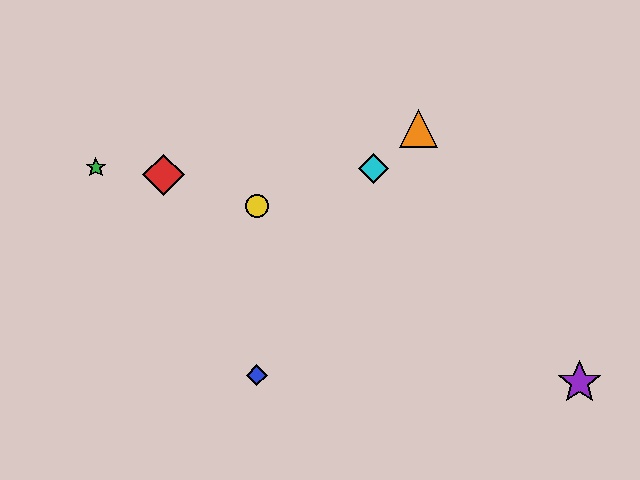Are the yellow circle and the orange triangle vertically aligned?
No, the yellow circle is at x≈257 and the orange triangle is at x≈419.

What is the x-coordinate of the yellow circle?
The yellow circle is at x≈257.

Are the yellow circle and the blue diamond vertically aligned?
Yes, both are at x≈257.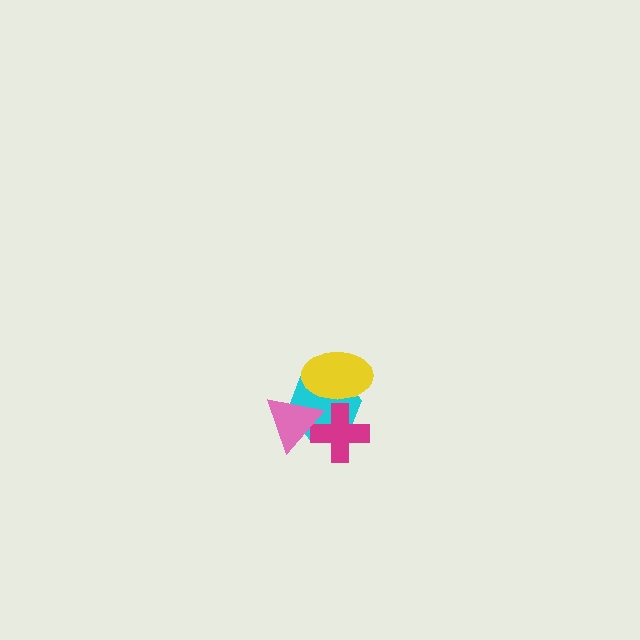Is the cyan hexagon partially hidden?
Yes, it is partially covered by another shape.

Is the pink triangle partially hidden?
No, no other shape covers it.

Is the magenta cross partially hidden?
Yes, it is partially covered by another shape.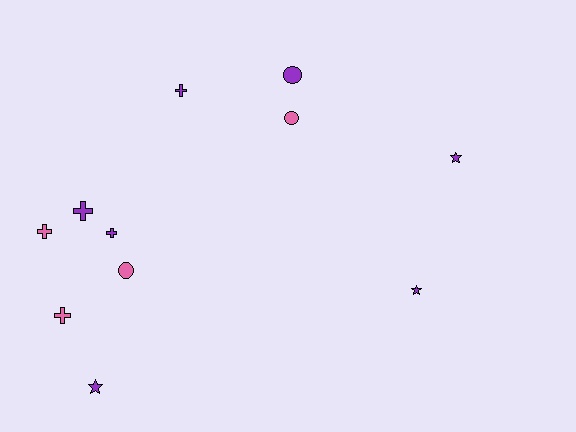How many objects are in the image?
There are 11 objects.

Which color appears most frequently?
Purple, with 7 objects.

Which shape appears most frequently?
Cross, with 5 objects.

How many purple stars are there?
There are 3 purple stars.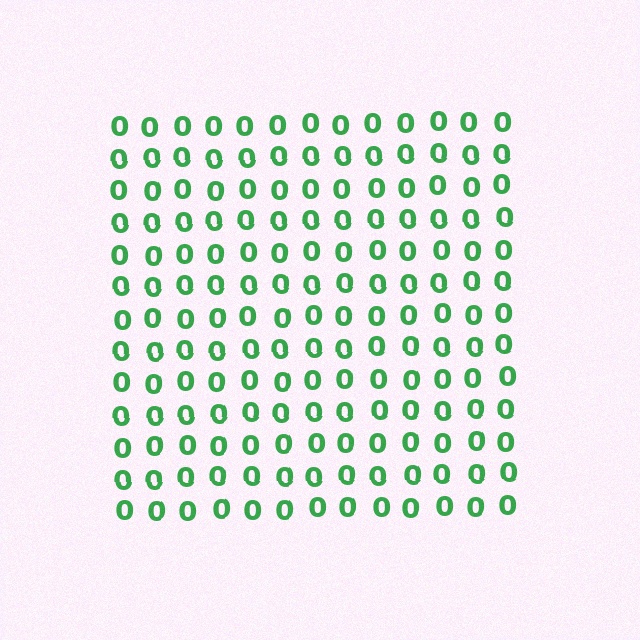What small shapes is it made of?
It is made of small digit 0's.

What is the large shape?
The large shape is a square.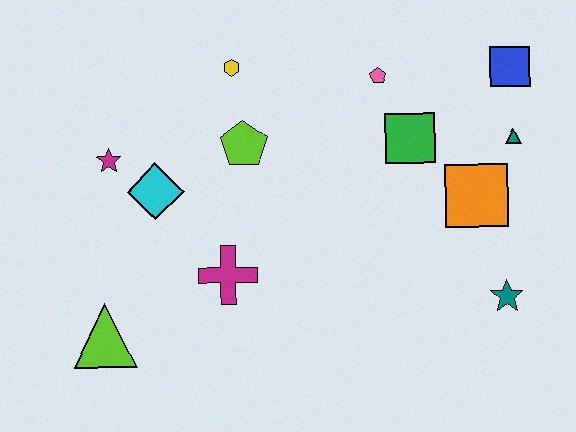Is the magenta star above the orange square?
Yes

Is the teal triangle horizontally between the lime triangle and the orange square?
No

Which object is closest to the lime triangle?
The magenta cross is closest to the lime triangle.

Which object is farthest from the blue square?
The lime triangle is farthest from the blue square.